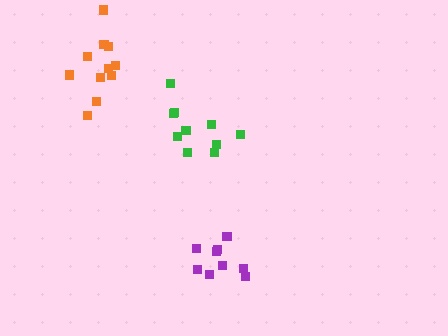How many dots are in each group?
Group 1: 11 dots, Group 2: 9 dots, Group 3: 10 dots (30 total).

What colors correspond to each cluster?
The clusters are colored: orange, purple, green.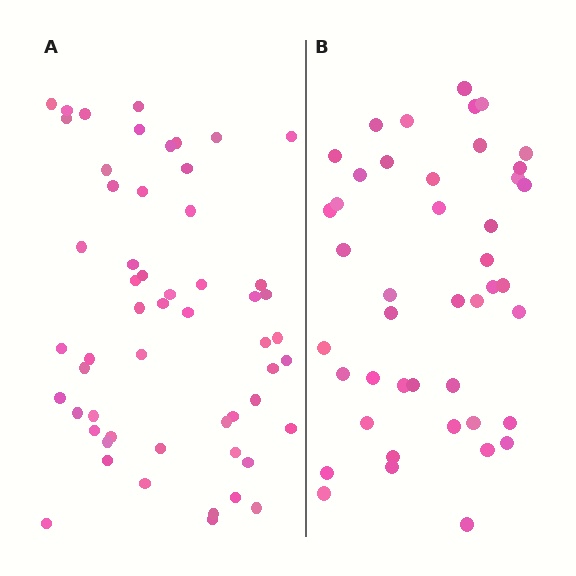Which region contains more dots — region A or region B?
Region A (the left region) has more dots.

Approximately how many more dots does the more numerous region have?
Region A has roughly 12 or so more dots than region B.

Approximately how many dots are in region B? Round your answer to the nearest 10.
About 40 dots. (The exact count is 44, which rounds to 40.)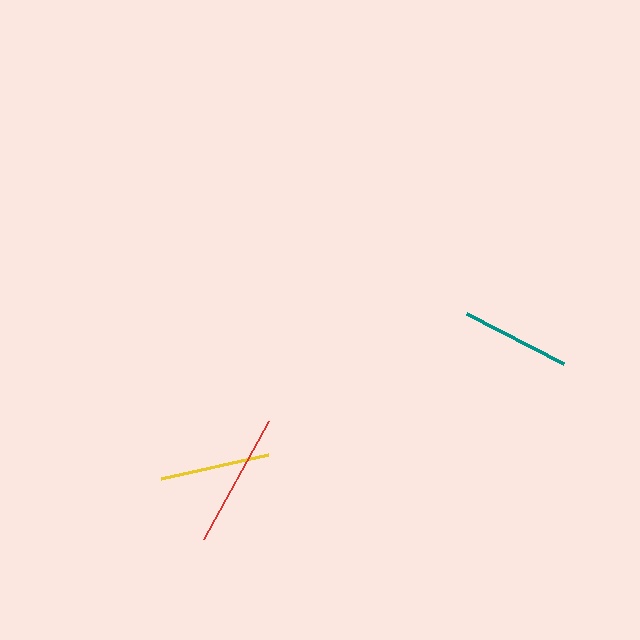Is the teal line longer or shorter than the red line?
The red line is longer than the teal line.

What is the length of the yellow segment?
The yellow segment is approximately 109 pixels long.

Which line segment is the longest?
The red line is the longest at approximately 135 pixels.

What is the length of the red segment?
The red segment is approximately 135 pixels long.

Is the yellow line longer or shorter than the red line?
The red line is longer than the yellow line.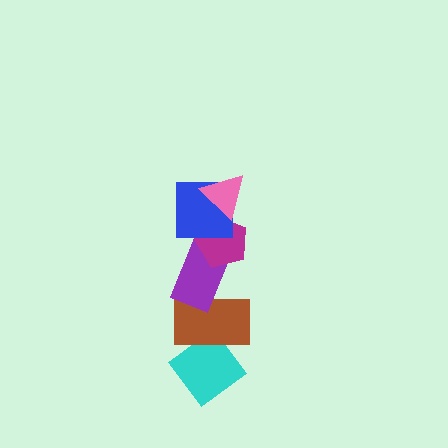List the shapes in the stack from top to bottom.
From top to bottom: the pink triangle, the blue square, the magenta pentagon, the purple rectangle, the brown rectangle, the cyan diamond.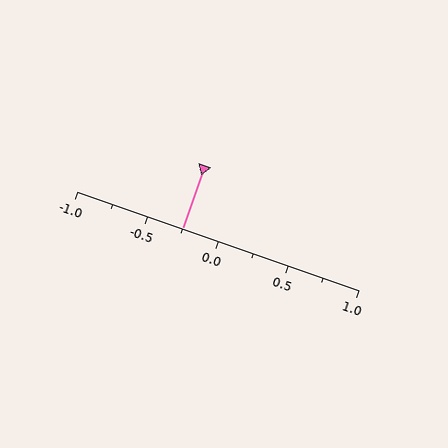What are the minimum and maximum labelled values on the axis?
The axis runs from -1.0 to 1.0.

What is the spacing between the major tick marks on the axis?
The major ticks are spaced 0.5 apart.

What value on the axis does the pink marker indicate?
The marker indicates approximately -0.25.